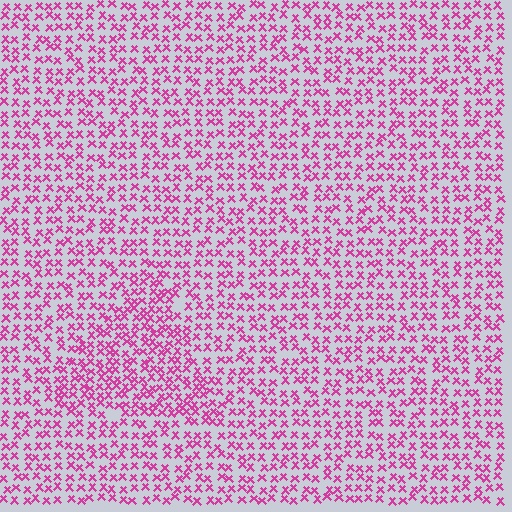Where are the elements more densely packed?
The elements are more densely packed inside the triangle boundary.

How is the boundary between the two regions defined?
The boundary is defined by a change in element density (approximately 1.5x ratio). All elements are the same color, size, and shape.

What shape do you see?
I see a triangle.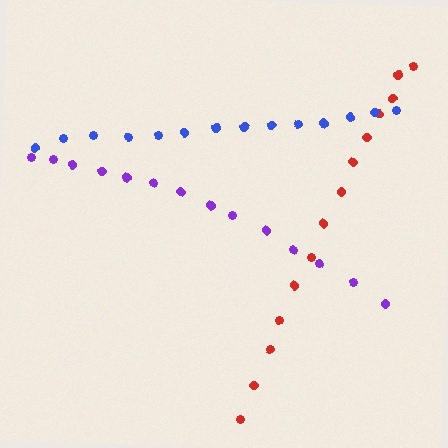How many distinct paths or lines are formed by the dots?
There are 3 distinct paths.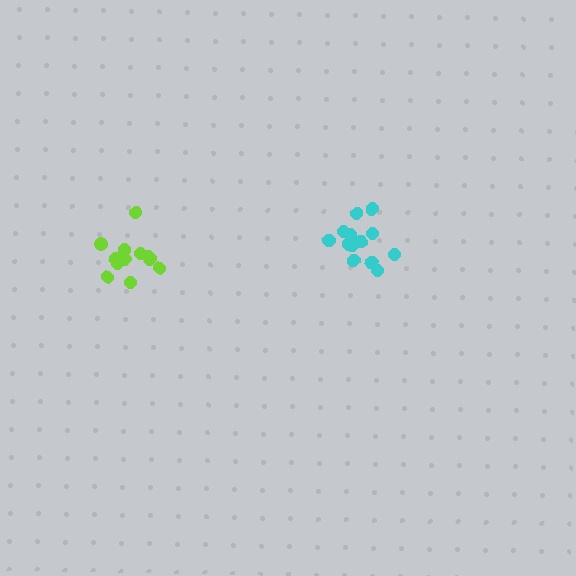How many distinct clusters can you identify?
There are 2 distinct clusters.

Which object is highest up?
The cyan cluster is topmost.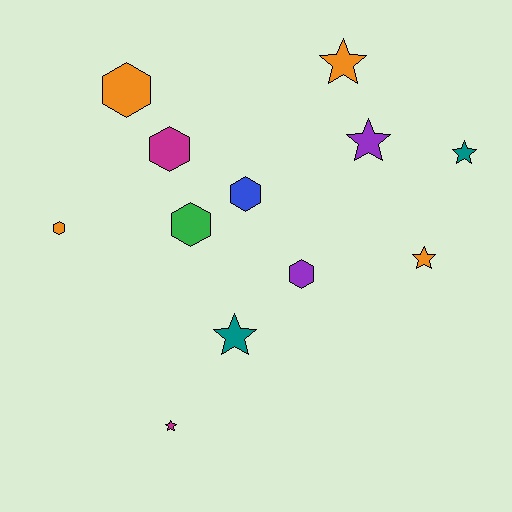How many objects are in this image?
There are 12 objects.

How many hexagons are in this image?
There are 6 hexagons.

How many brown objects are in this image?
There are no brown objects.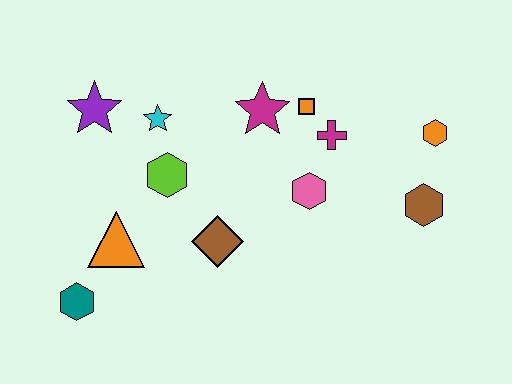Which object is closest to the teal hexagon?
The orange triangle is closest to the teal hexagon.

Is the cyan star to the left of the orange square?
Yes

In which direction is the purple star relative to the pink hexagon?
The purple star is to the left of the pink hexagon.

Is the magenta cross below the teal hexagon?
No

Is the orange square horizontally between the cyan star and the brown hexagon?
Yes